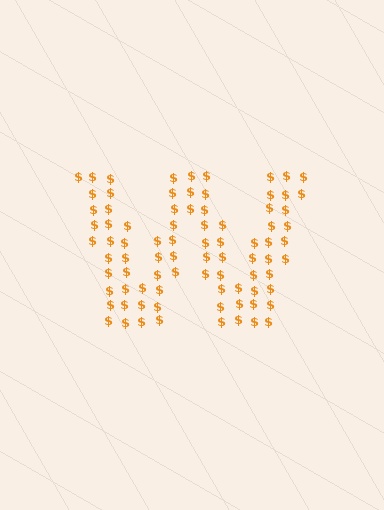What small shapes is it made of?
It is made of small dollar signs.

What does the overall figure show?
The overall figure shows the letter W.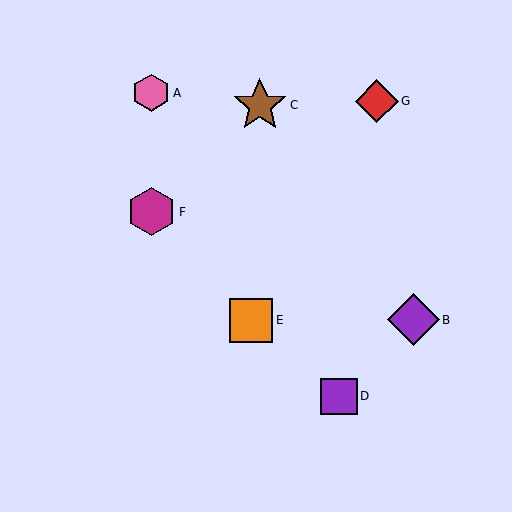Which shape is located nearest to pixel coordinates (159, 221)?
The magenta hexagon (labeled F) at (152, 212) is nearest to that location.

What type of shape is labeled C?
Shape C is a brown star.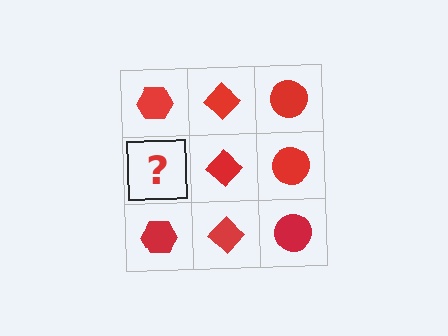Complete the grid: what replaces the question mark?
The question mark should be replaced with a red hexagon.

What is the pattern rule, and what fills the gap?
The rule is that each column has a consistent shape. The gap should be filled with a red hexagon.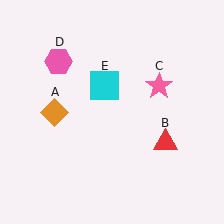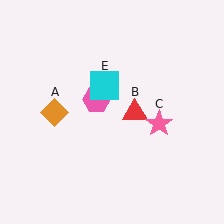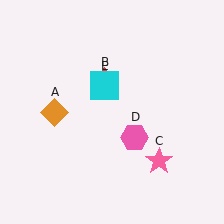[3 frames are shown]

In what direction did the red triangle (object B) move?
The red triangle (object B) moved up and to the left.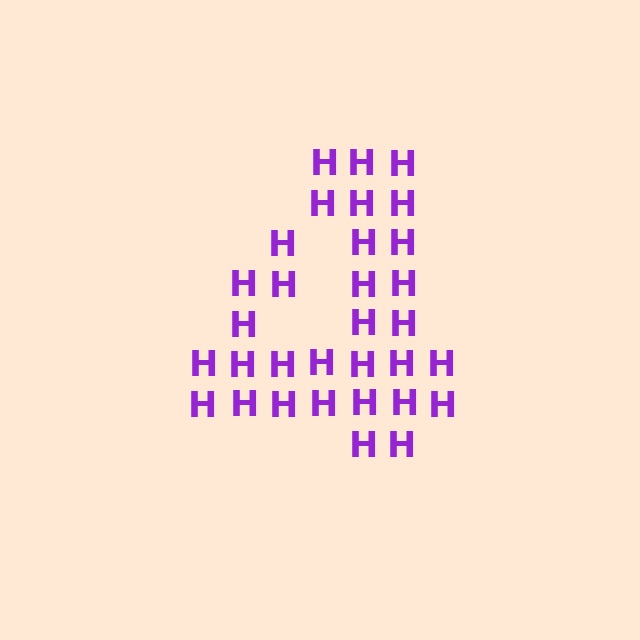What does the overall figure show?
The overall figure shows the digit 4.